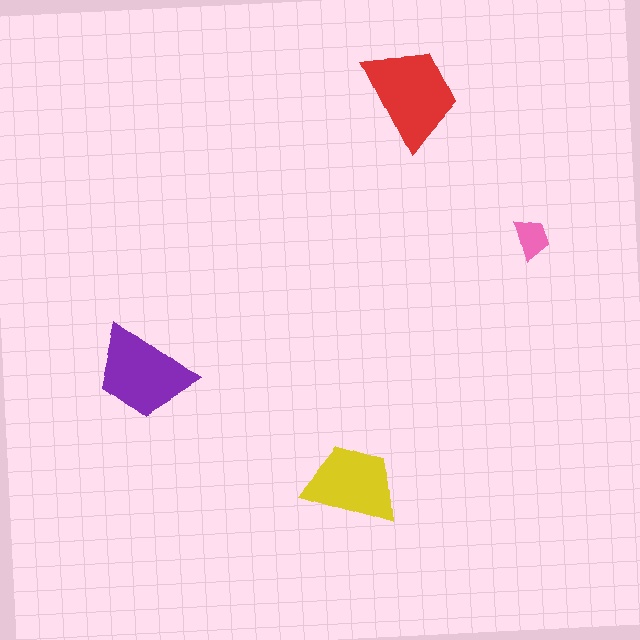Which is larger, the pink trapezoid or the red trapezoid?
The red one.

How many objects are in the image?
There are 4 objects in the image.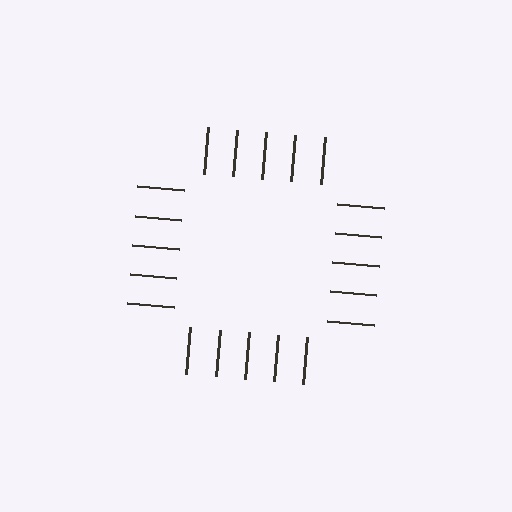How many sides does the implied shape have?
4 sides — the line-ends trace a square.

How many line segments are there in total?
20 — 5 along each of the 4 edges.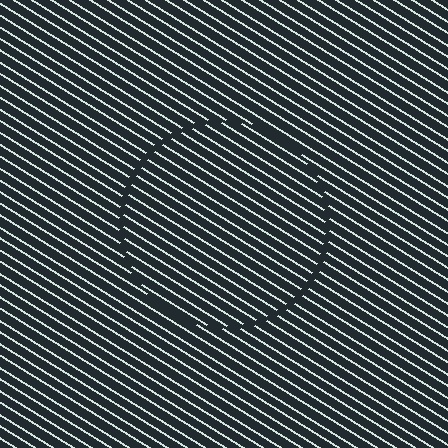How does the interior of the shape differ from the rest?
The interior of the shape contains the same grating, shifted by half a period — the contour is defined by the phase discontinuity where line-ends from the inner and outer gratings abut.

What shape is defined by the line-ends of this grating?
An illusory circle. The interior of the shape contains the same grating, shifted by half a period — the contour is defined by the phase discontinuity where line-ends from the inner and outer gratings abut.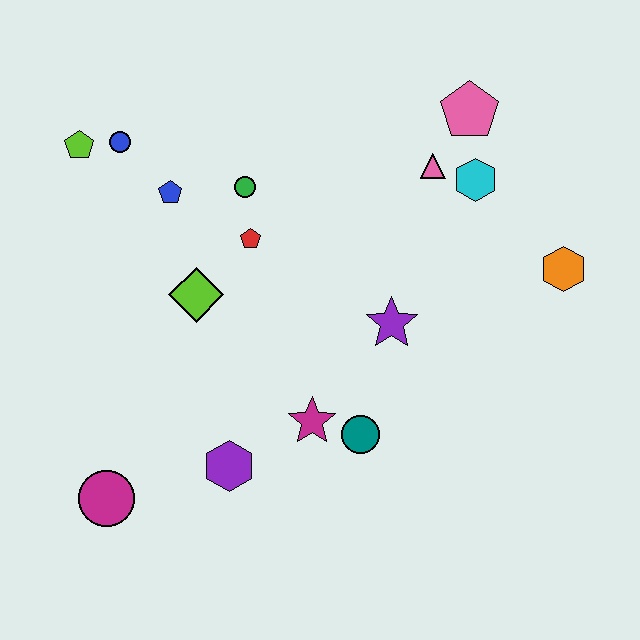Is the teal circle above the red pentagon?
No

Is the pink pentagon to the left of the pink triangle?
No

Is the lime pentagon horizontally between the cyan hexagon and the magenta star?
No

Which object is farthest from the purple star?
The lime pentagon is farthest from the purple star.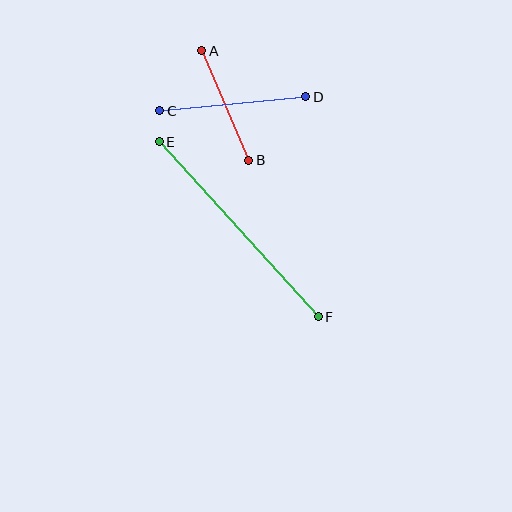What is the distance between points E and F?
The distance is approximately 237 pixels.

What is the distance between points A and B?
The distance is approximately 119 pixels.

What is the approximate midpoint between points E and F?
The midpoint is at approximately (239, 229) pixels.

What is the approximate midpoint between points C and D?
The midpoint is at approximately (233, 104) pixels.